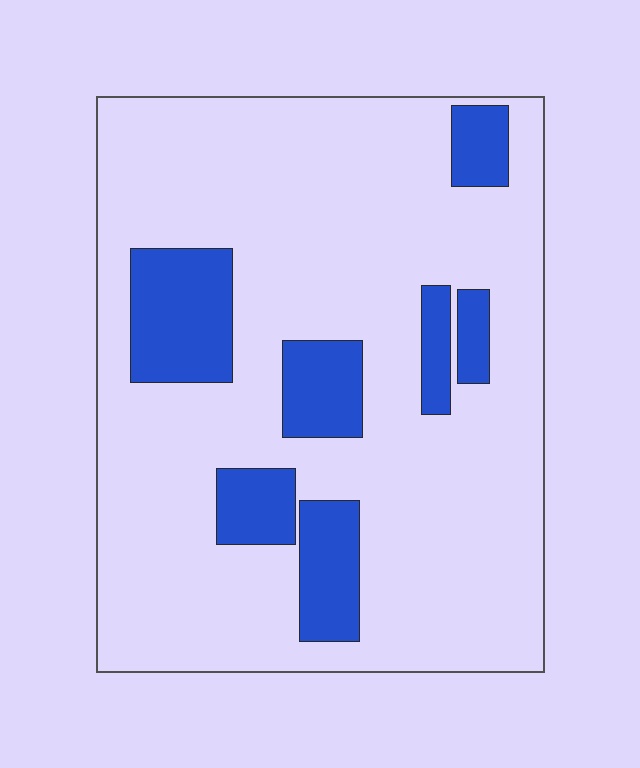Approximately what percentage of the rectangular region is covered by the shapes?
Approximately 20%.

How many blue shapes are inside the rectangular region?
7.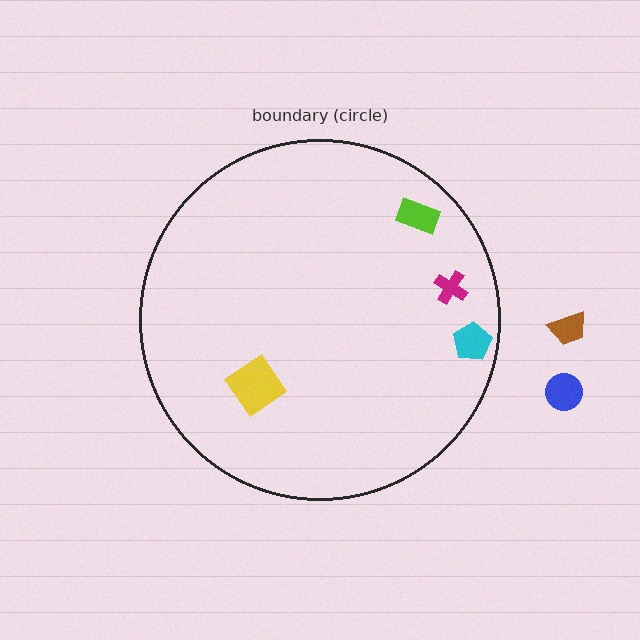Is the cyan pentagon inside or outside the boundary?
Inside.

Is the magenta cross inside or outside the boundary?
Inside.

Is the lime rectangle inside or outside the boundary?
Inside.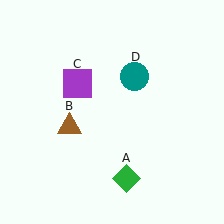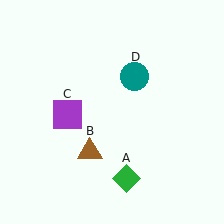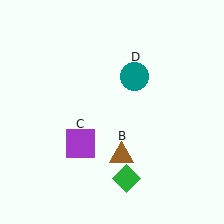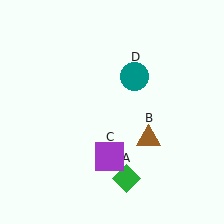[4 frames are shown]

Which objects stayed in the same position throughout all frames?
Green diamond (object A) and teal circle (object D) remained stationary.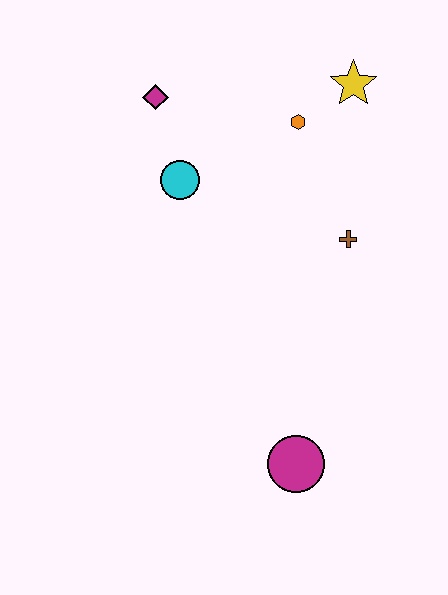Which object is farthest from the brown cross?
The magenta diamond is farthest from the brown cross.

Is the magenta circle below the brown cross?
Yes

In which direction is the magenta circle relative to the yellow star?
The magenta circle is below the yellow star.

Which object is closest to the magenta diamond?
The cyan circle is closest to the magenta diamond.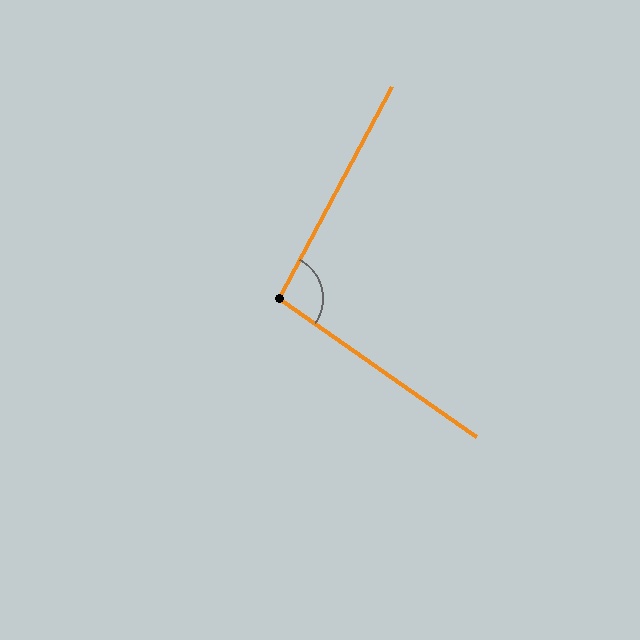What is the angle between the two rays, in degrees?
Approximately 97 degrees.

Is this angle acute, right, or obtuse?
It is obtuse.